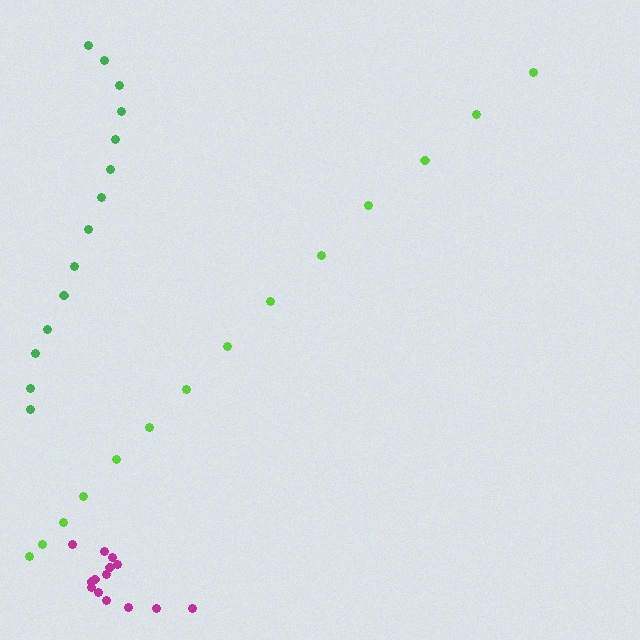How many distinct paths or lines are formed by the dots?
There are 3 distinct paths.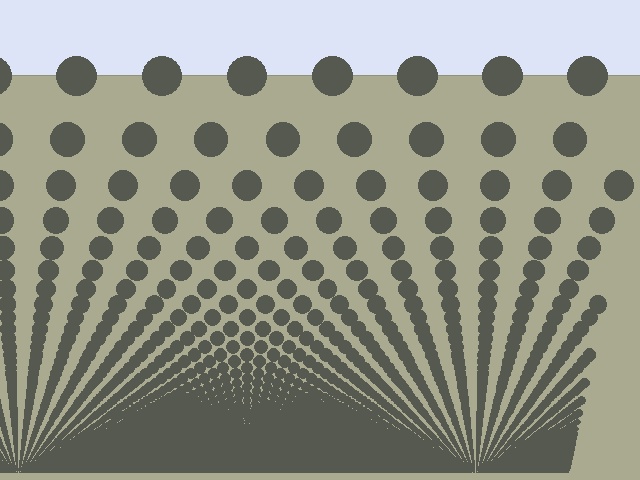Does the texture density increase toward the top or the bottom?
Density increases toward the bottom.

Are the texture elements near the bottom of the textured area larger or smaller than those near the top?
Smaller. The gradient is inverted — elements near the bottom are smaller and denser.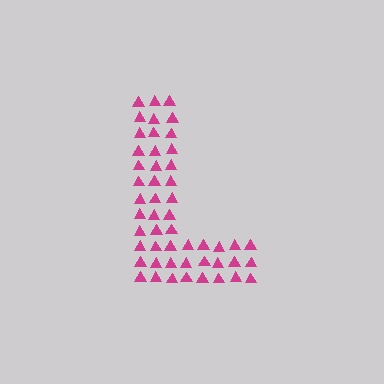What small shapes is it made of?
It is made of small triangles.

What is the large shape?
The large shape is the letter L.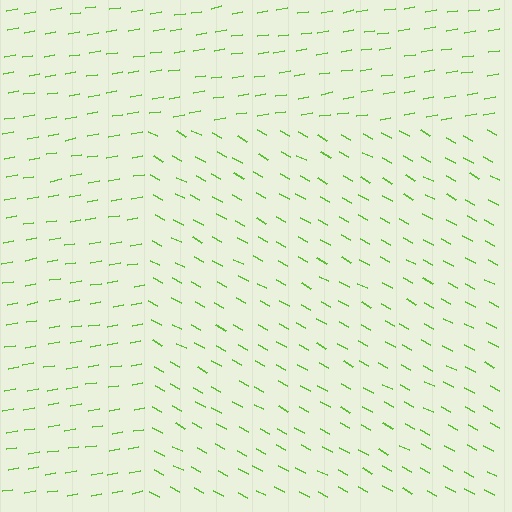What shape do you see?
I see a rectangle.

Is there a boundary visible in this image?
Yes, there is a texture boundary formed by a change in line orientation.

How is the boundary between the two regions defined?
The boundary is defined purely by a change in line orientation (approximately 38 degrees difference). All lines are the same color and thickness.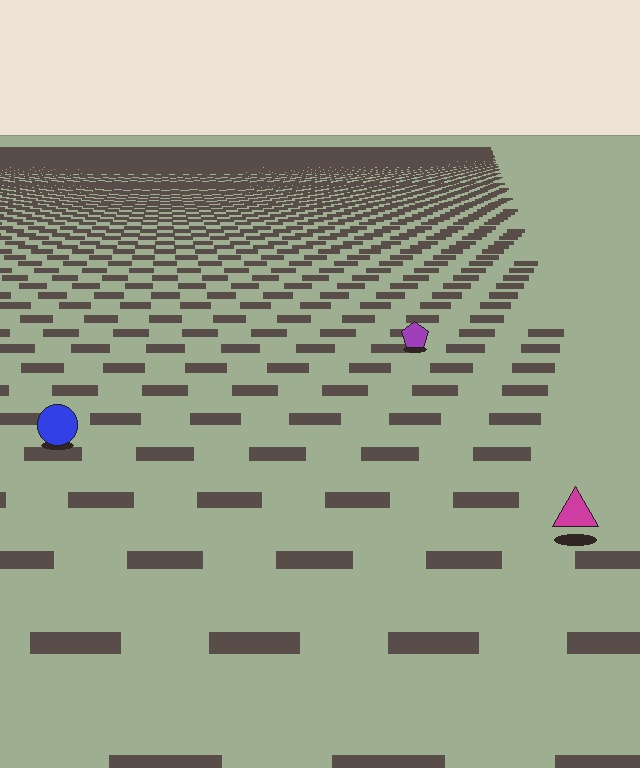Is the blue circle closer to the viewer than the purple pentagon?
Yes. The blue circle is closer — you can tell from the texture gradient: the ground texture is coarser near it.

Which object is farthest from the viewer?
The purple pentagon is farthest from the viewer. It appears smaller and the ground texture around it is denser.